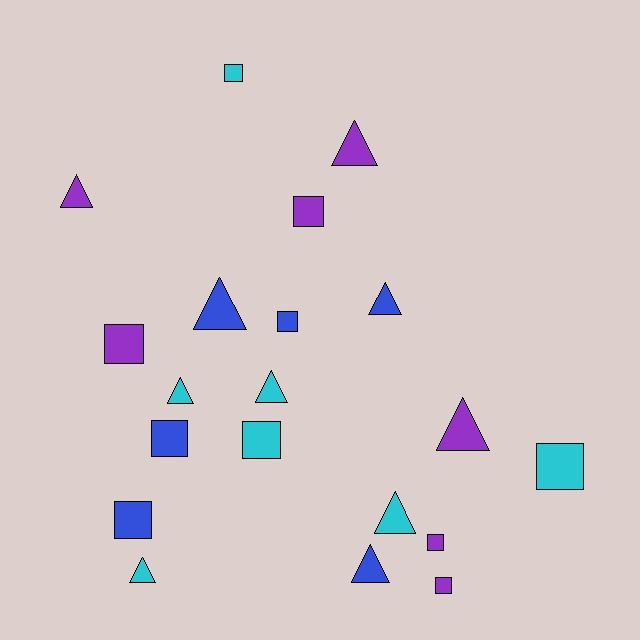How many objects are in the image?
There are 20 objects.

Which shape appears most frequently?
Triangle, with 10 objects.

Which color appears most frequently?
Purple, with 7 objects.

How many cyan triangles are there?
There are 4 cyan triangles.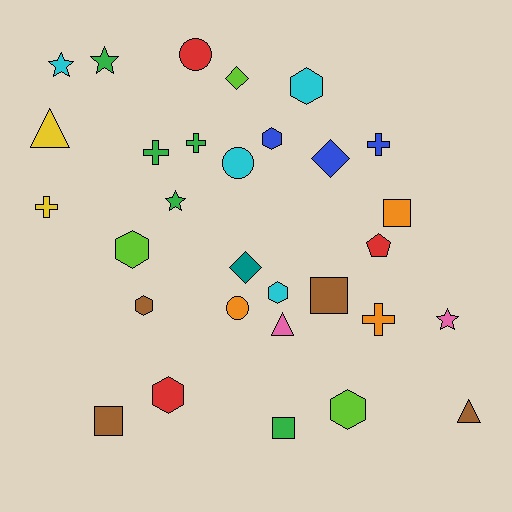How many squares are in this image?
There are 4 squares.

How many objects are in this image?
There are 30 objects.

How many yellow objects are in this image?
There are 2 yellow objects.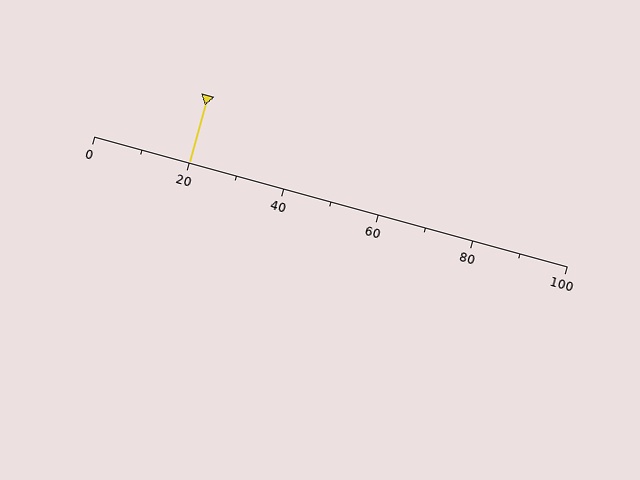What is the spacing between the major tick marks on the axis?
The major ticks are spaced 20 apart.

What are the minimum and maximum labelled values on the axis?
The axis runs from 0 to 100.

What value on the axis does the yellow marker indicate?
The marker indicates approximately 20.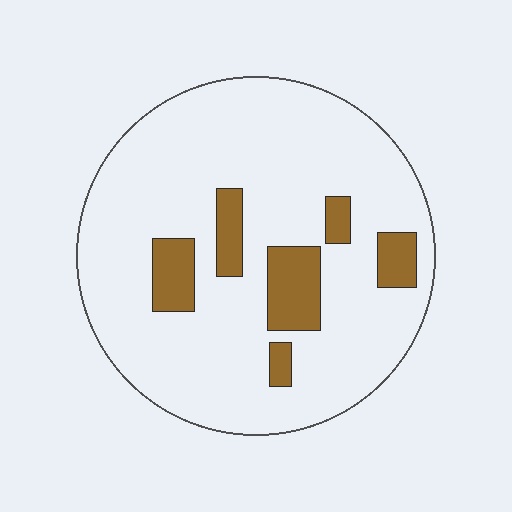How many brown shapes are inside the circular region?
6.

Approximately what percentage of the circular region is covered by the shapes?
Approximately 15%.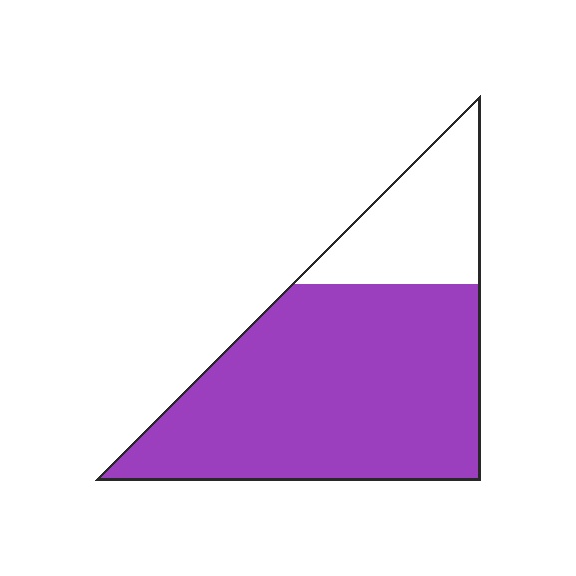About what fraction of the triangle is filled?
About three quarters (3/4).